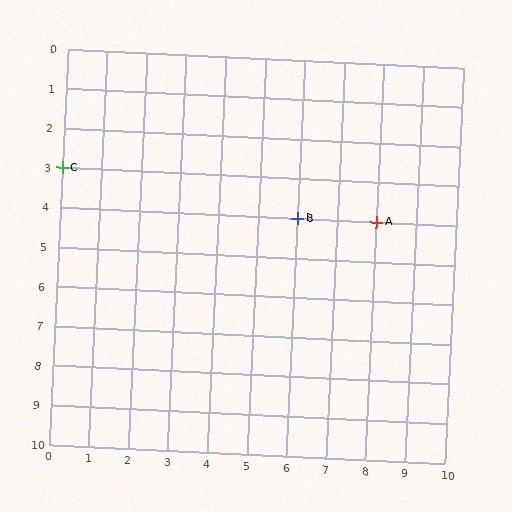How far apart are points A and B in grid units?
Points A and B are 2 columns apart.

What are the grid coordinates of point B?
Point B is at grid coordinates (6, 4).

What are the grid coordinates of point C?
Point C is at grid coordinates (0, 3).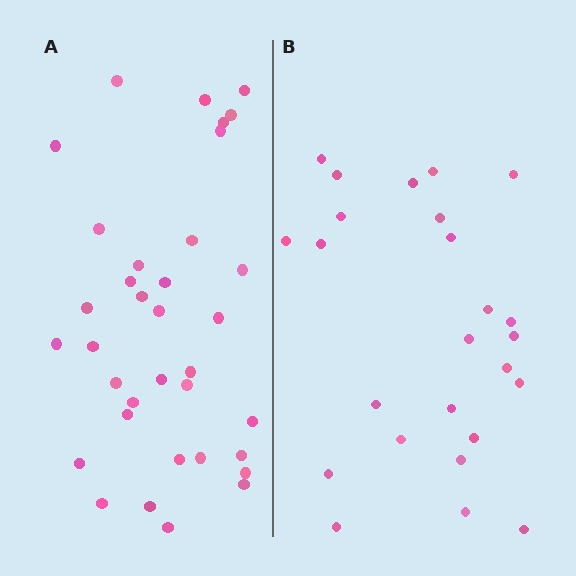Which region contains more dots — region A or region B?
Region A (the left region) has more dots.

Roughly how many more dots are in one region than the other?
Region A has roughly 10 or so more dots than region B.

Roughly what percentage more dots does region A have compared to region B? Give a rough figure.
About 40% more.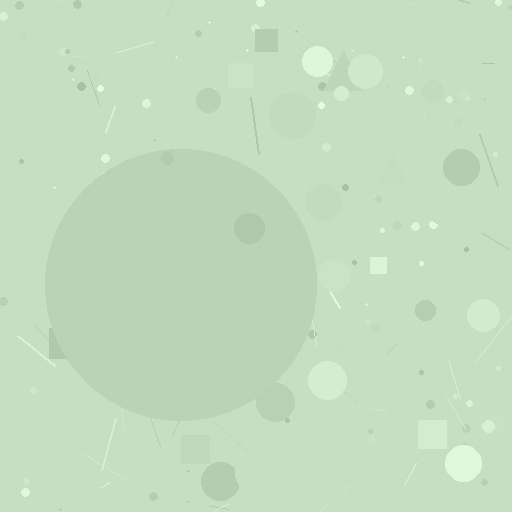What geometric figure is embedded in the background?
A circle is embedded in the background.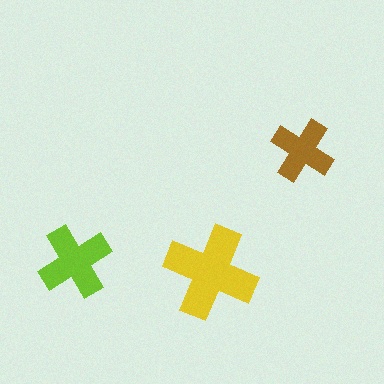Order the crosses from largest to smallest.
the yellow one, the lime one, the brown one.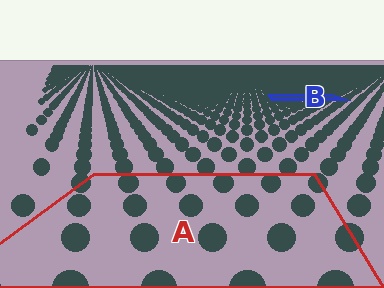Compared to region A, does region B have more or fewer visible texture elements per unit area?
Region B has more texture elements per unit area — they are packed more densely because it is farther away.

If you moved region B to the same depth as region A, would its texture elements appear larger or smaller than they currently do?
They would appear larger. At a closer depth, the same texture elements are projected at a bigger on-screen size.